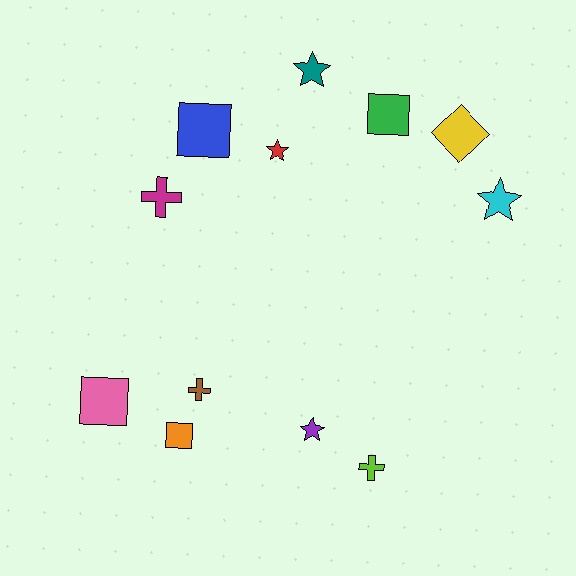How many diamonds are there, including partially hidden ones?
There is 1 diamond.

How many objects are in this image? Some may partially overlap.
There are 12 objects.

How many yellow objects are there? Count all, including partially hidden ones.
There is 1 yellow object.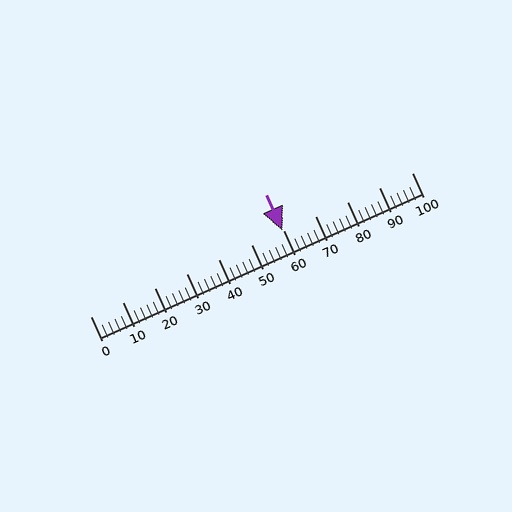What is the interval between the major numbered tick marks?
The major tick marks are spaced 10 units apart.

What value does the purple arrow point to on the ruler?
The purple arrow points to approximately 60.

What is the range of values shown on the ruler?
The ruler shows values from 0 to 100.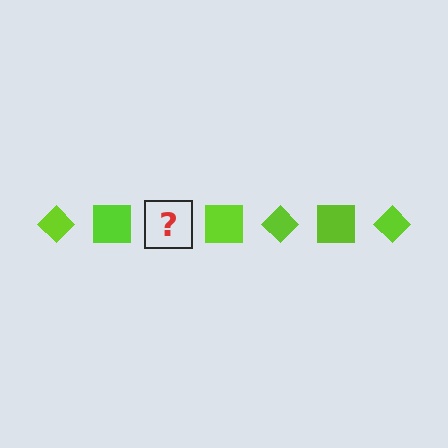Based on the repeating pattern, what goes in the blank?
The blank should be a lime diamond.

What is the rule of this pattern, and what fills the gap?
The rule is that the pattern cycles through diamond, square shapes in lime. The gap should be filled with a lime diamond.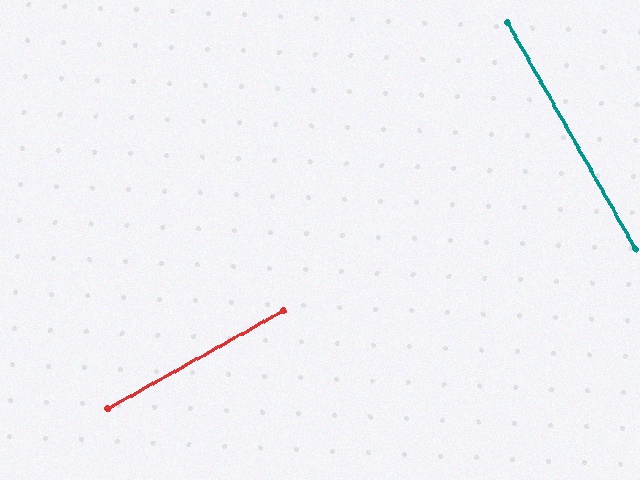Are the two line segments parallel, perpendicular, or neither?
Perpendicular — they meet at approximately 90°.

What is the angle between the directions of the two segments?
Approximately 90 degrees.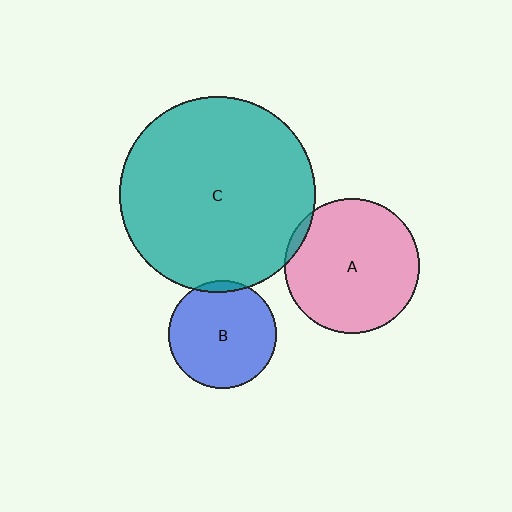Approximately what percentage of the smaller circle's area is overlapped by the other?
Approximately 5%.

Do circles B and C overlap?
Yes.